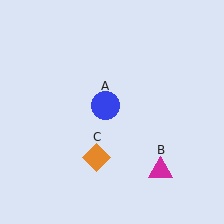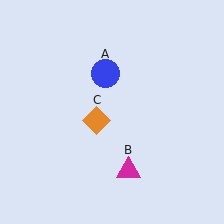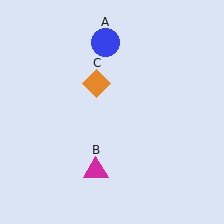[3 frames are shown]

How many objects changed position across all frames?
3 objects changed position: blue circle (object A), magenta triangle (object B), orange diamond (object C).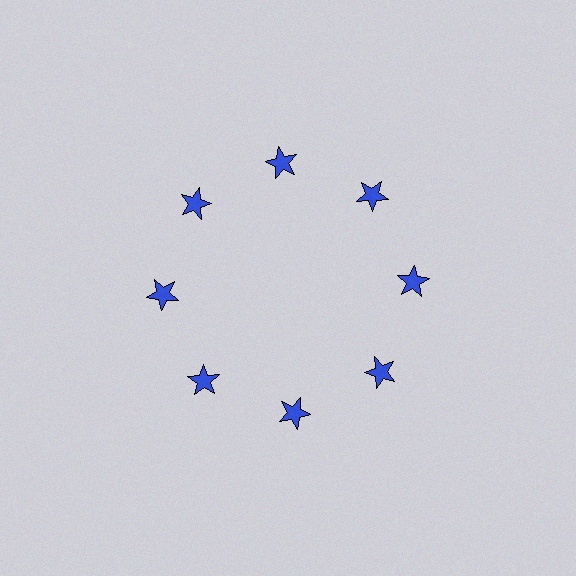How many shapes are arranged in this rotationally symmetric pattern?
There are 8 shapes, arranged in 8 groups of 1.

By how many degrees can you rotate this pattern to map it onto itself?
The pattern maps onto itself every 45 degrees of rotation.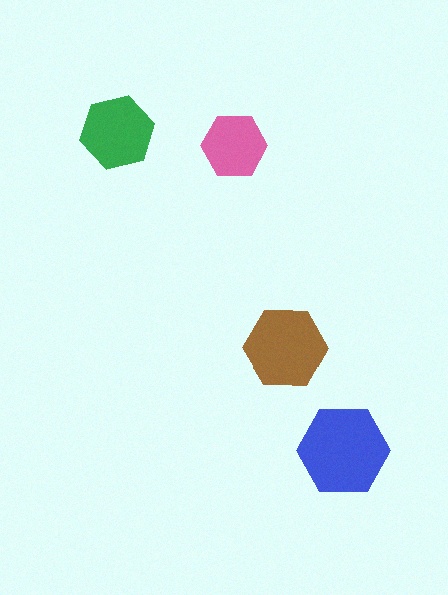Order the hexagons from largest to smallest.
the blue one, the brown one, the green one, the pink one.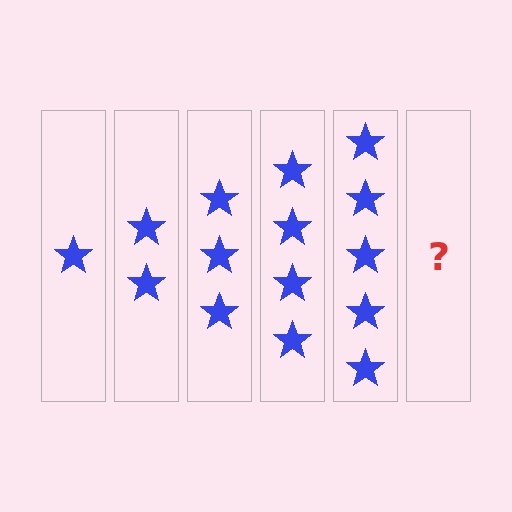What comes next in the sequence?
The next element should be 6 stars.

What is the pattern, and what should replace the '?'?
The pattern is that each step adds one more star. The '?' should be 6 stars.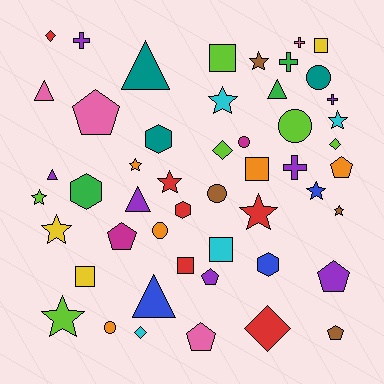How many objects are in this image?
There are 50 objects.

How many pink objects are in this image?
There are 4 pink objects.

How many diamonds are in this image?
There are 5 diamonds.